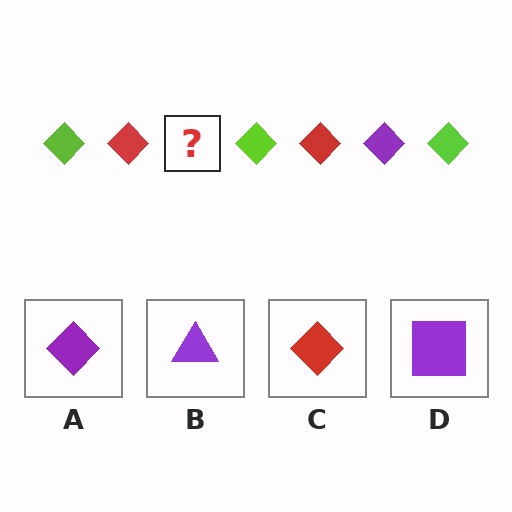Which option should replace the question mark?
Option A.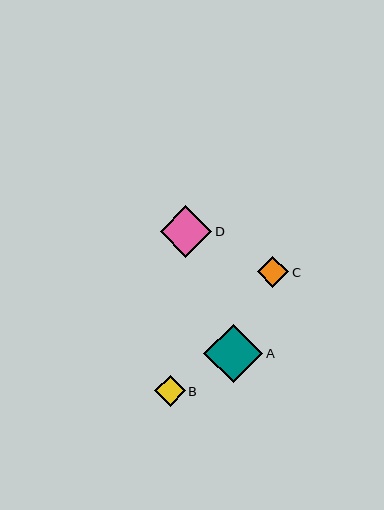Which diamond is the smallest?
Diamond B is the smallest with a size of approximately 30 pixels.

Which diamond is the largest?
Diamond A is the largest with a size of approximately 59 pixels.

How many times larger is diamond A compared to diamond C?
Diamond A is approximately 1.9 times the size of diamond C.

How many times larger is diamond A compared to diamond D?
Diamond A is approximately 1.1 times the size of diamond D.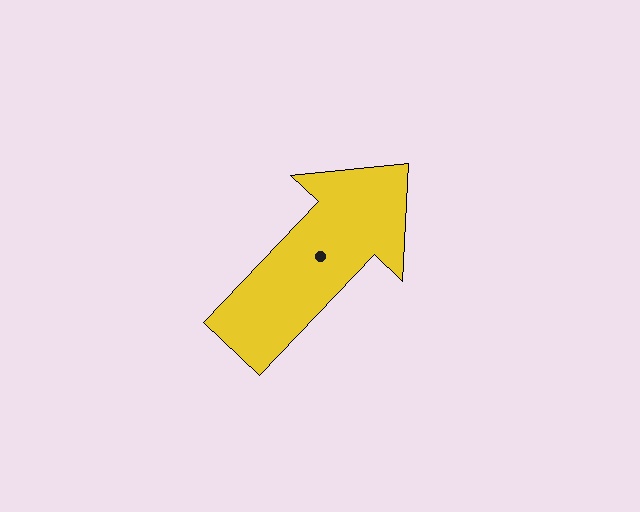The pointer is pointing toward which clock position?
Roughly 1 o'clock.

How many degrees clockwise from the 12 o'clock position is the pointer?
Approximately 44 degrees.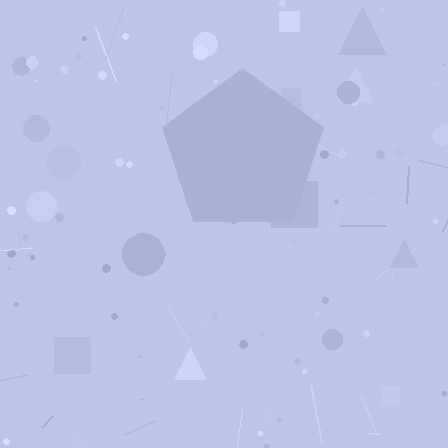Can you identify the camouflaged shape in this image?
The camouflaged shape is a pentagon.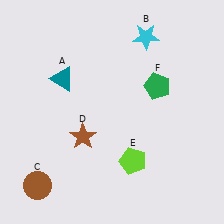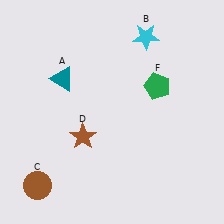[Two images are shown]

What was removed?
The lime pentagon (E) was removed in Image 2.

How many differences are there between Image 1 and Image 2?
There is 1 difference between the two images.